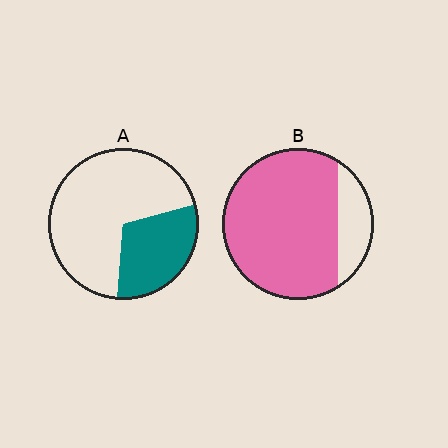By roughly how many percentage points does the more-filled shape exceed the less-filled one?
By roughly 50 percentage points (B over A).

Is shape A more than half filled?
No.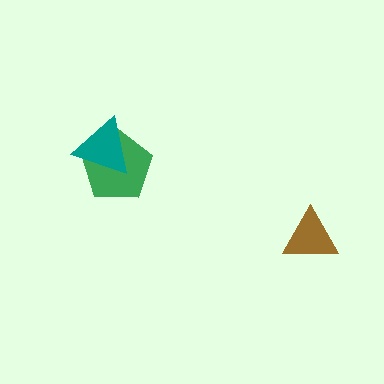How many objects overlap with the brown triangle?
0 objects overlap with the brown triangle.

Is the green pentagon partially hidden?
Yes, it is partially covered by another shape.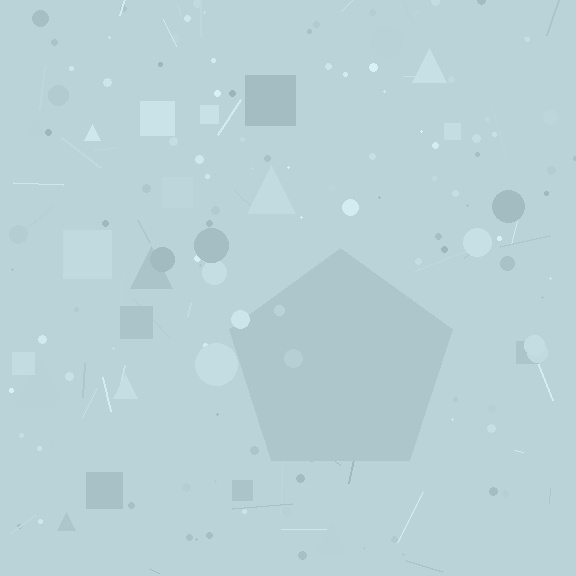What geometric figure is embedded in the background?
A pentagon is embedded in the background.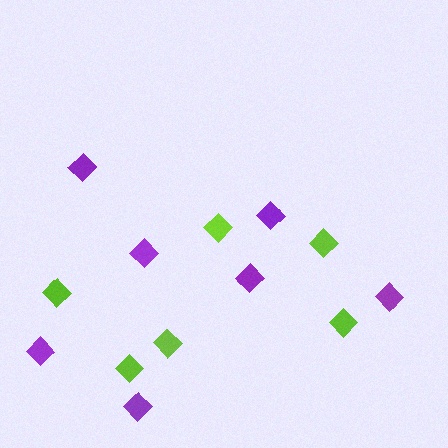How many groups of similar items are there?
There are 2 groups: one group of lime diamonds (6) and one group of purple diamonds (7).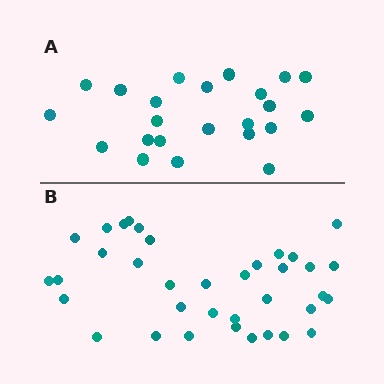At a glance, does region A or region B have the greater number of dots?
Region B (the bottom region) has more dots.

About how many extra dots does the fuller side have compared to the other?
Region B has approximately 15 more dots than region A.